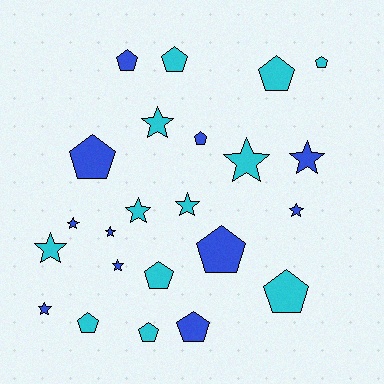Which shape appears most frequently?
Pentagon, with 12 objects.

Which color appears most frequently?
Cyan, with 12 objects.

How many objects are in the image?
There are 23 objects.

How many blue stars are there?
There are 6 blue stars.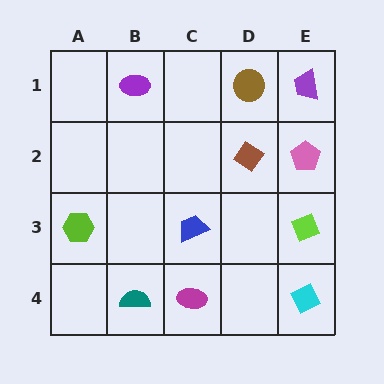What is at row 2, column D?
A brown diamond.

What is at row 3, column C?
A blue trapezoid.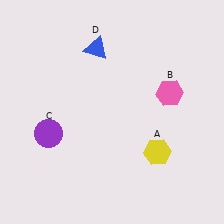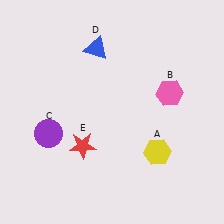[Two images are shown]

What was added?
A red star (E) was added in Image 2.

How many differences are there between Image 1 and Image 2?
There is 1 difference between the two images.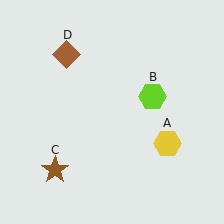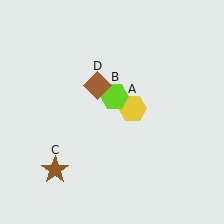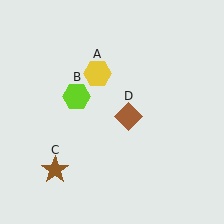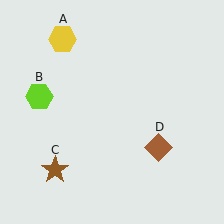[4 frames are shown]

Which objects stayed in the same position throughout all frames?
Brown star (object C) remained stationary.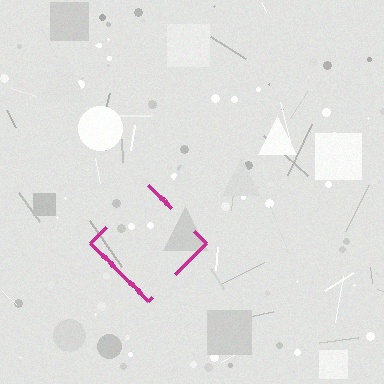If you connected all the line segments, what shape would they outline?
They would outline a diamond.